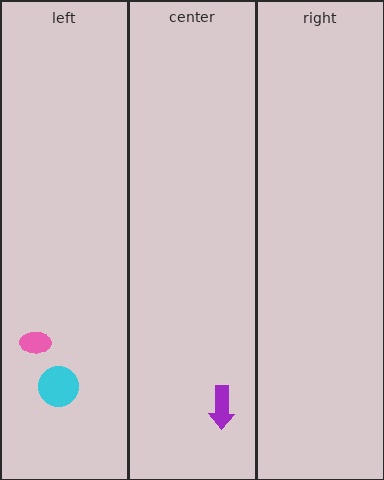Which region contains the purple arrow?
The center region.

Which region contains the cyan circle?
The left region.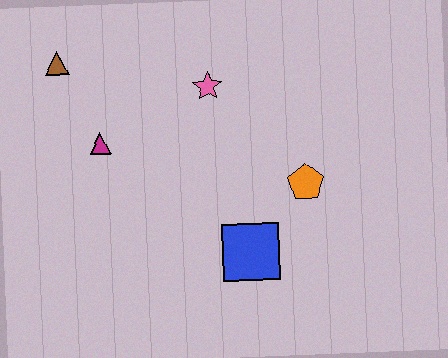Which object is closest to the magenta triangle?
The brown triangle is closest to the magenta triangle.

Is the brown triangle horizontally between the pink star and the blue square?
No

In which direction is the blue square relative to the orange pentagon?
The blue square is below the orange pentagon.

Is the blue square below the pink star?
Yes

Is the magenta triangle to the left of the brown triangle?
No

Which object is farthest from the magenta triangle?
The orange pentagon is farthest from the magenta triangle.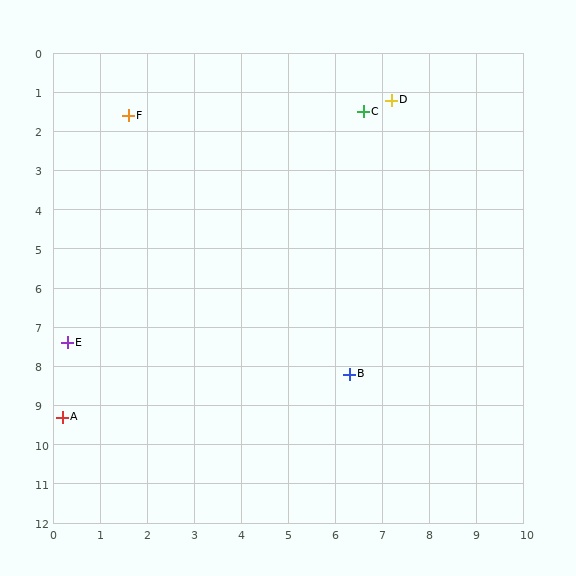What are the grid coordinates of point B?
Point B is at approximately (6.3, 8.2).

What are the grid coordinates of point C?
Point C is at approximately (6.6, 1.5).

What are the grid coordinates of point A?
Point A is at approximately (0.2, 9.3).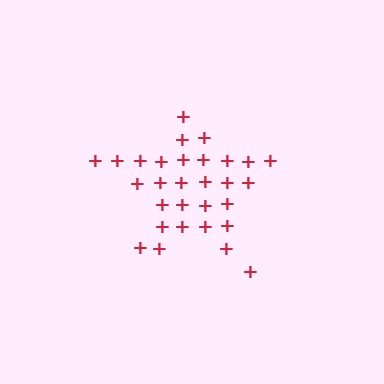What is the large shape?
The large shape is a star.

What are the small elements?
The small elements are plus signs.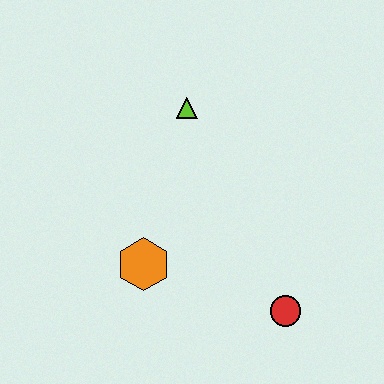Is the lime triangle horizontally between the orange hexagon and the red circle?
Yes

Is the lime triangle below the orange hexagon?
No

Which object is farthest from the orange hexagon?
The lime triangle is farthest from the orange hexagon.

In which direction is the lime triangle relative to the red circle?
The lime triangle is above the red circle.